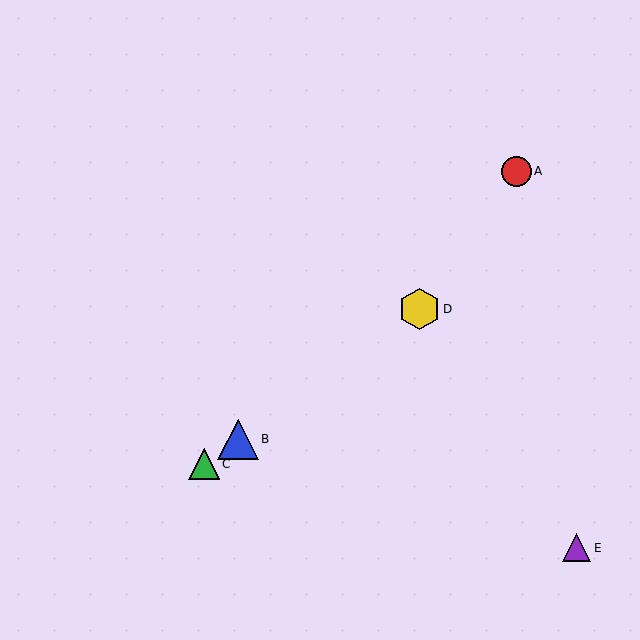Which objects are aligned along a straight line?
Objects B, C, D are aligned along a straight line.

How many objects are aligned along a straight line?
3 objects (B, C, D) are aligned along a straight line.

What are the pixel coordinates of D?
Object D is at (419, 309).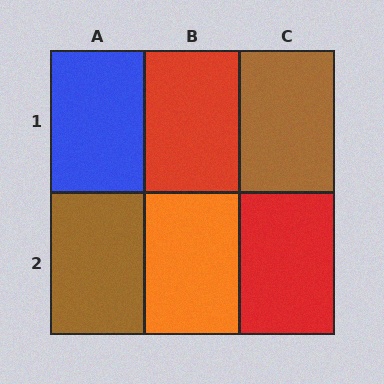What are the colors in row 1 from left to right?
Blue, red, brown.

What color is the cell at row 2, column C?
Red.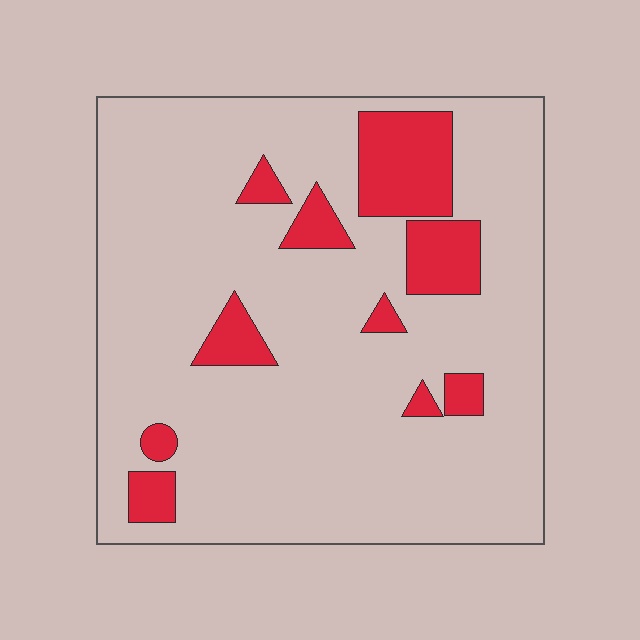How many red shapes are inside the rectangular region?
10.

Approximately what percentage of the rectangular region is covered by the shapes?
Approximately 15%.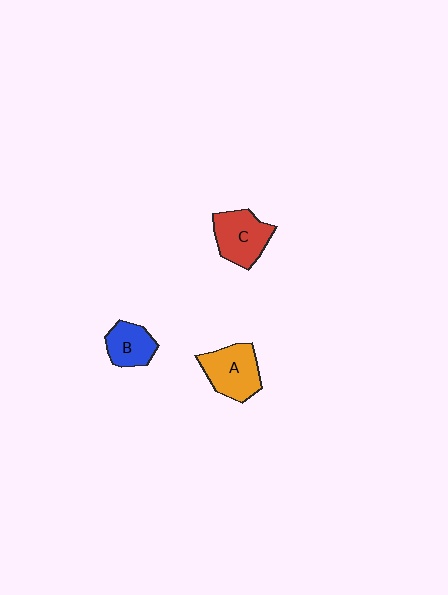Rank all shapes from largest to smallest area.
From largest to smallest: A (orange), C (red), B (blue).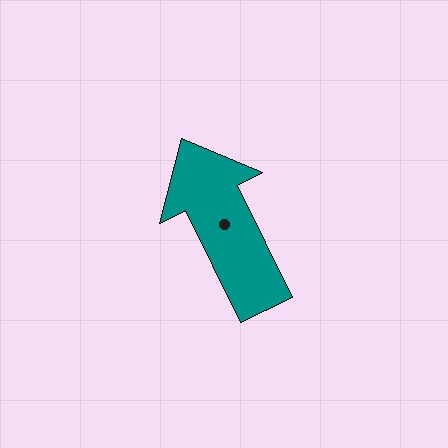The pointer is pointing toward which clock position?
Roughly 11 o'clock.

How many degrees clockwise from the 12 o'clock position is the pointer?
Approximately 334 degrees.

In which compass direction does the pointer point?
Northwest.